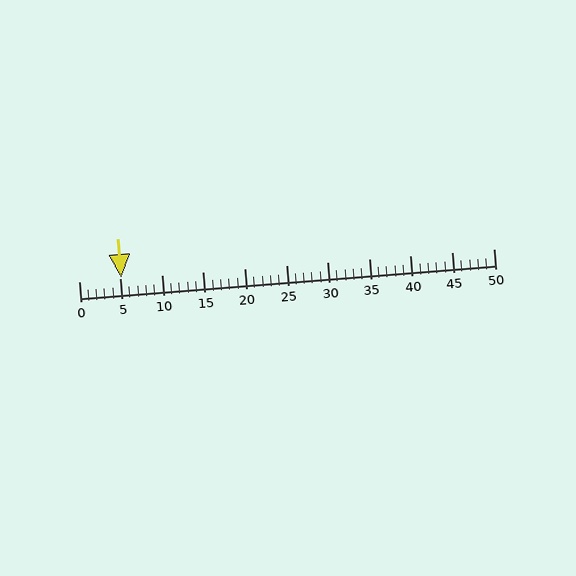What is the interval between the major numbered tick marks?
The major tick marks are spaced 5 units apart.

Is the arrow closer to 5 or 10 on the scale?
The arrow is closer to 5.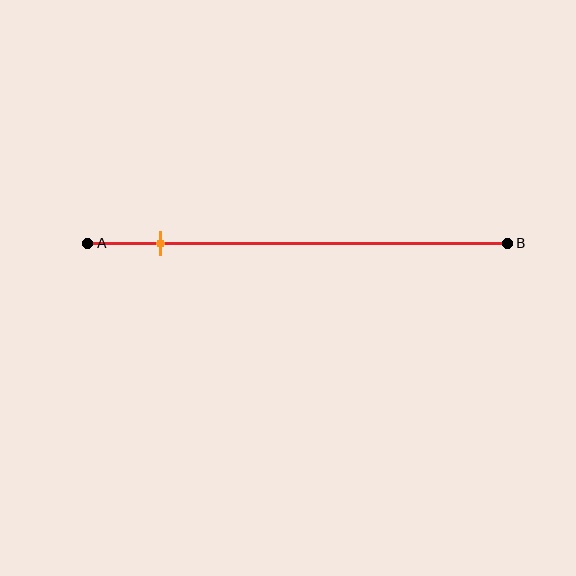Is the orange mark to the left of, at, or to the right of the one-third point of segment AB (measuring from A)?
The orange mark is to the left of the one-third point of segment AB.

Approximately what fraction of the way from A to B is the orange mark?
The orange mark is approximately 15% of the way from A to B.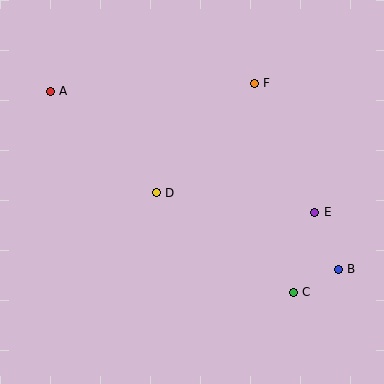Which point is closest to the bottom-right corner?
Point B is closest to the bottom-right corner.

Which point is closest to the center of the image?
Point D at (156, 193) is closest to the center.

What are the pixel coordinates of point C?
Point C is at (293, 292).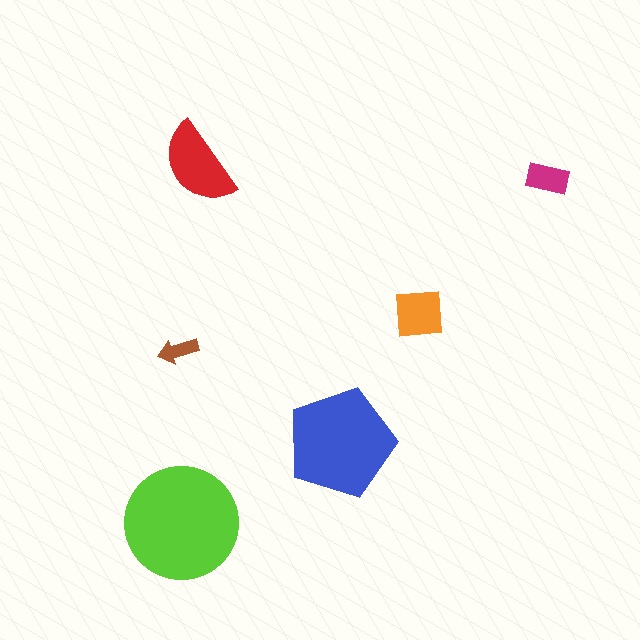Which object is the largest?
The lime circle.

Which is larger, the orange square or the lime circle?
The lime circle.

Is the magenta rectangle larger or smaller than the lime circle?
Smaller.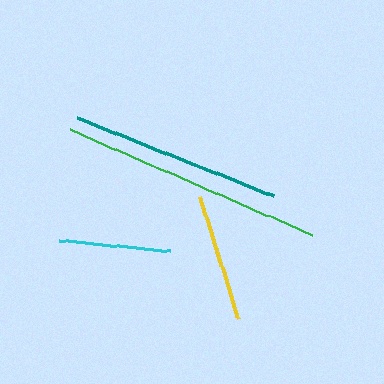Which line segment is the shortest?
The cyan line is the shortest at approximately 112 pixels.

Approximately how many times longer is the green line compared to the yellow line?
The green line is approximately 2.1 times the length of the yellow line.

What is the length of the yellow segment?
The yellow segment is approximately 127 pixels long.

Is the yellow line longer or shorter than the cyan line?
The yellow line is longer than the cyan line.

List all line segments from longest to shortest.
From longest to shortest: green, teal, yellow, cyan.